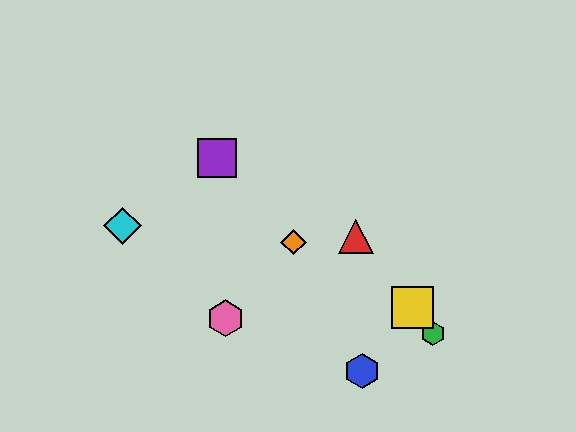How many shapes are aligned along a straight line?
3 shapes (the red triangle, the green hexagon, the yellow square) are aligned along a straight line.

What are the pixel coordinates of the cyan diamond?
The cyan diamond is at (122, 226).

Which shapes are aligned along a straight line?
The red triangle, the green hexagon, the yellow square are aligned along a straight line.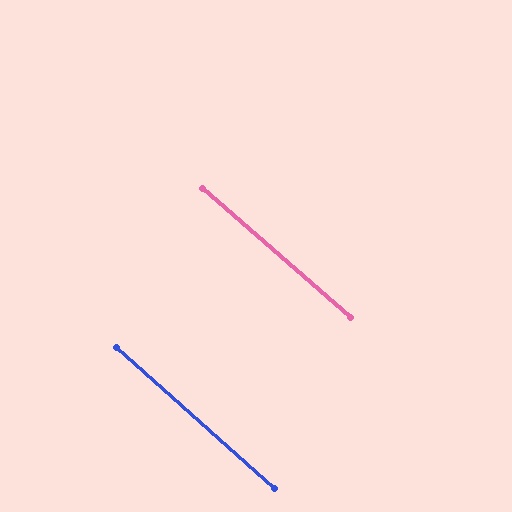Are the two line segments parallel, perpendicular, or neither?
Parallel — their directions differ by only 0.5°.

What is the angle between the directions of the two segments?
Approximately 0 degrees.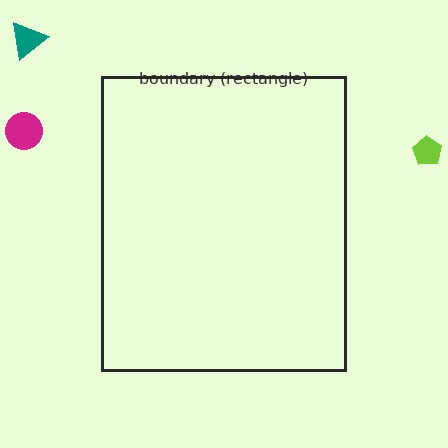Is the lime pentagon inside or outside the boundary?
Outside.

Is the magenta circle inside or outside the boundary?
Outside.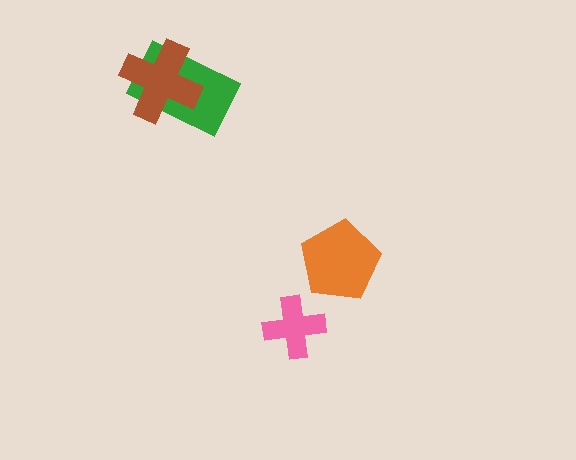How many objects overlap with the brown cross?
1 object overlaps with the brown cross.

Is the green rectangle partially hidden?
Yes, it is partially covered by another shape.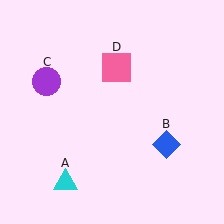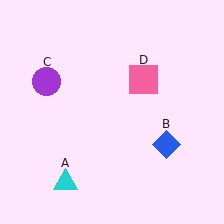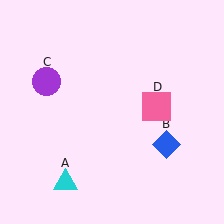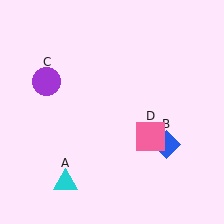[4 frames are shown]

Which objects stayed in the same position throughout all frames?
Cyan triangle (object A) and blue diamond (object B) and purple circle (object C) remained stationary.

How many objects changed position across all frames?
1 object changed position: pink square (object D).